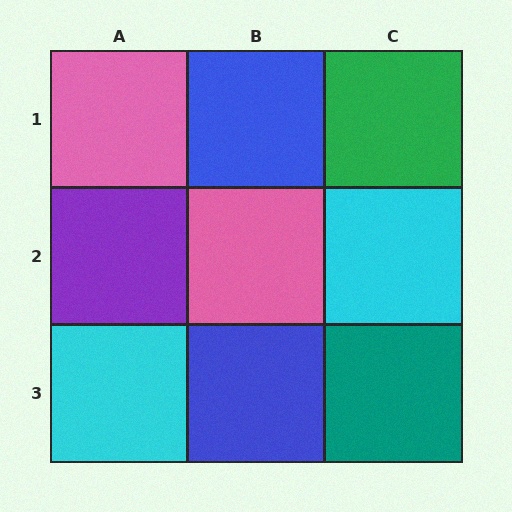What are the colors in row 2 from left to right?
Purple, pink, cyan.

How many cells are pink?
2 cells are pink.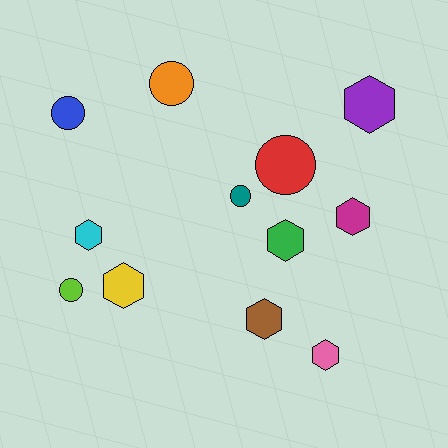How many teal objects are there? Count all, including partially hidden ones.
There is 1 teal object.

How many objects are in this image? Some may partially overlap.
There are 12 objects.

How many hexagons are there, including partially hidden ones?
There are 7 hexagons.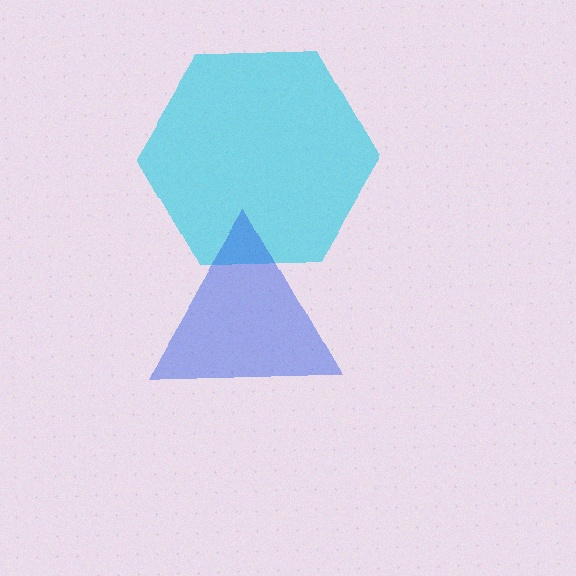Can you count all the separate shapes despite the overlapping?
Yes, there are 2 separate shapes.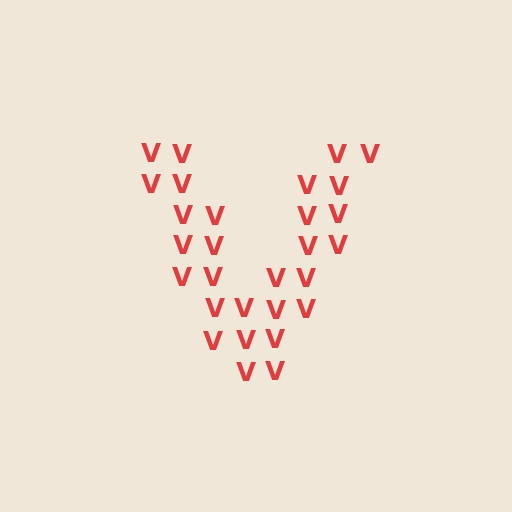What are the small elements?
The small elements are letter V's.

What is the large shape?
The large shape is the letter V.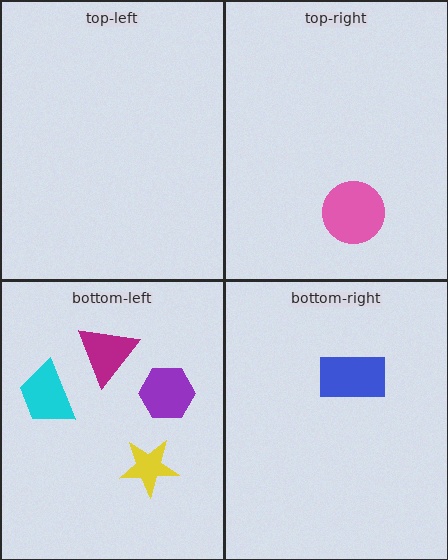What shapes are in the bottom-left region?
The yellow star, the cyan trapezoid, the purple hexagon, the magenta triangle.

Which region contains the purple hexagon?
The bottom-left region.